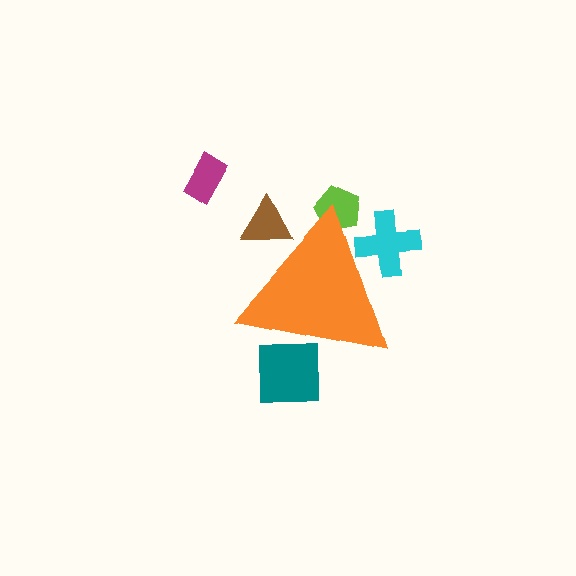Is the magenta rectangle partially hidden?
No, the magenta rectangle is fully visible.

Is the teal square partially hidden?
Yes, the teal square is partially hidden behind the orange triangle.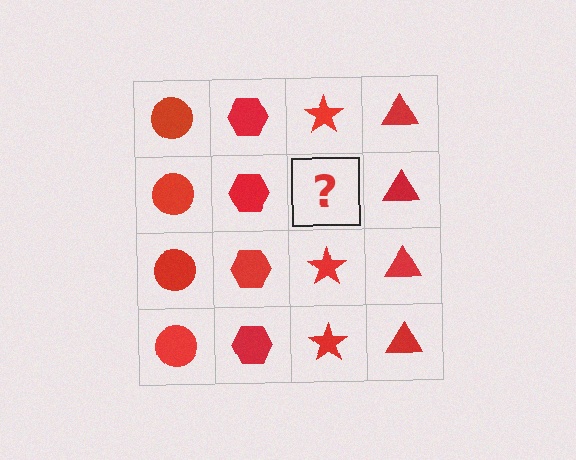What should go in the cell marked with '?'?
The missing cell should contain a red star.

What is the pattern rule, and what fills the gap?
The rule is that each column has a consistent shape. The gap should be filled with a red star.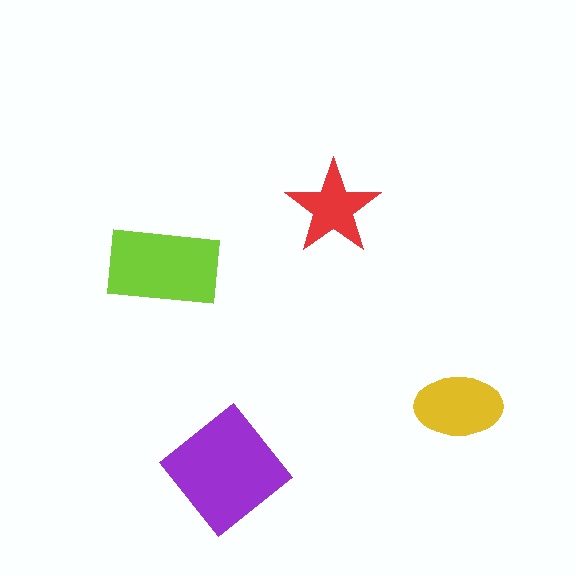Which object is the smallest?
The red star.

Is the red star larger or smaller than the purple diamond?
Smaller.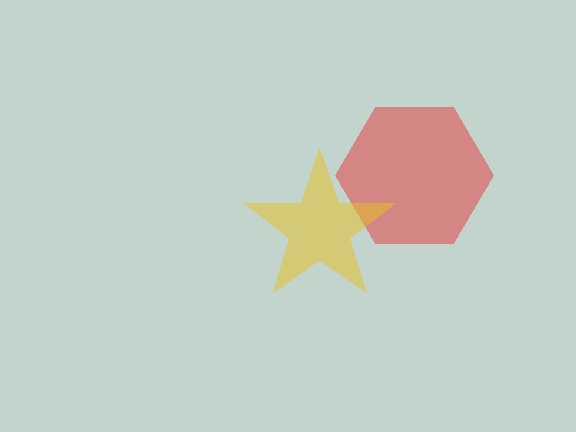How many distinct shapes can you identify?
There are 2 distinct shapes: a red hexagon, a yellow star.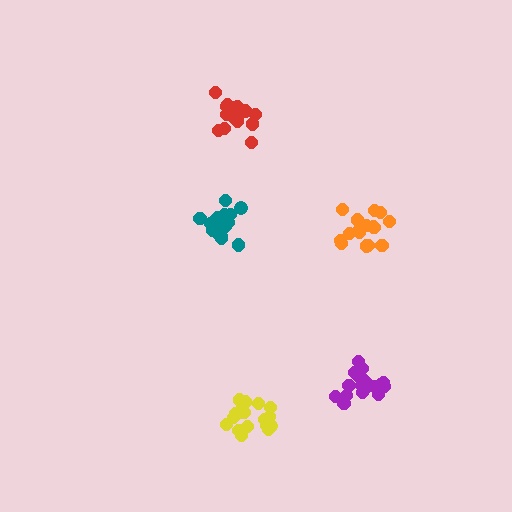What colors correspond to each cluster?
The clusters are colored: yellow, teal, purple, red, orange.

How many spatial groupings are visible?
There are 5 spatial groupings.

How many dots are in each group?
Group 1: 19 dots, Group 2: 19 dots, Group 3: 19 dots, Group 4: 15 dots, Group 5: 16 dots (88 total).